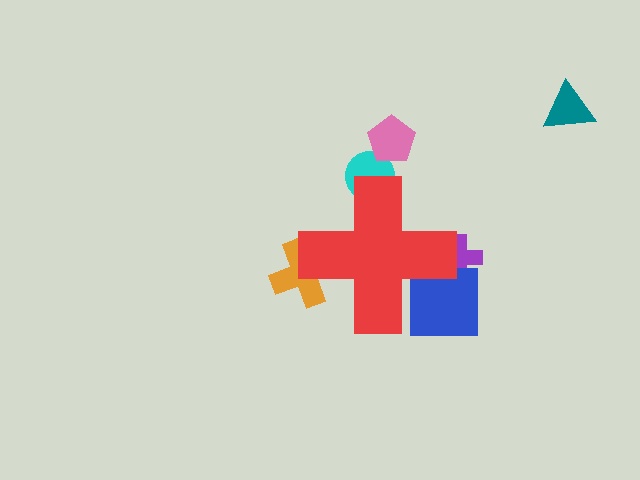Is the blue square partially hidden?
Yes, the blue square is partially hidden behind the red cross.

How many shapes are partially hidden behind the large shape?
4 shapes are partially hidden.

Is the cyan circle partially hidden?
Yes, the cyan circle is partially hidden behind the red cross.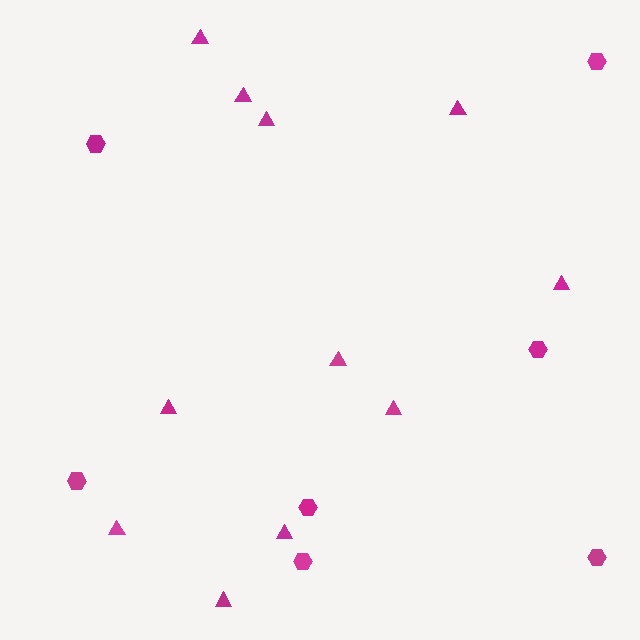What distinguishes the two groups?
There are 2 groups: one group of triangles (11) and one group of hexagons (7).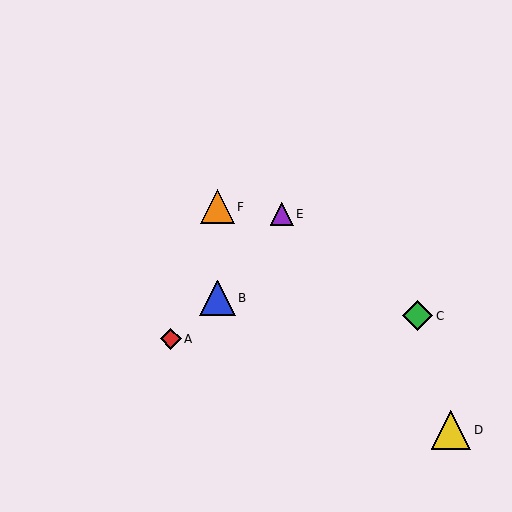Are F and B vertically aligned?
Yes, both are at x≈217.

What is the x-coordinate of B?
Object B is at x≈217.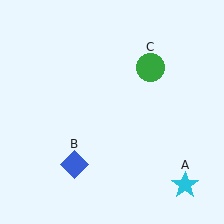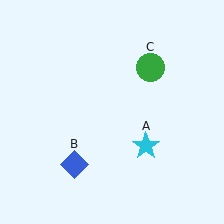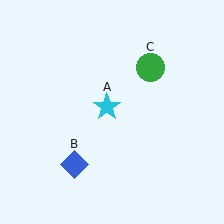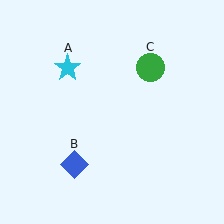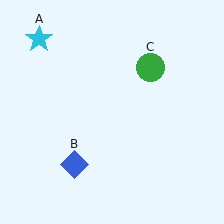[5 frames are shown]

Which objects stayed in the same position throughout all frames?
Blue diamond (object B) and green circle (object C) remained stationary.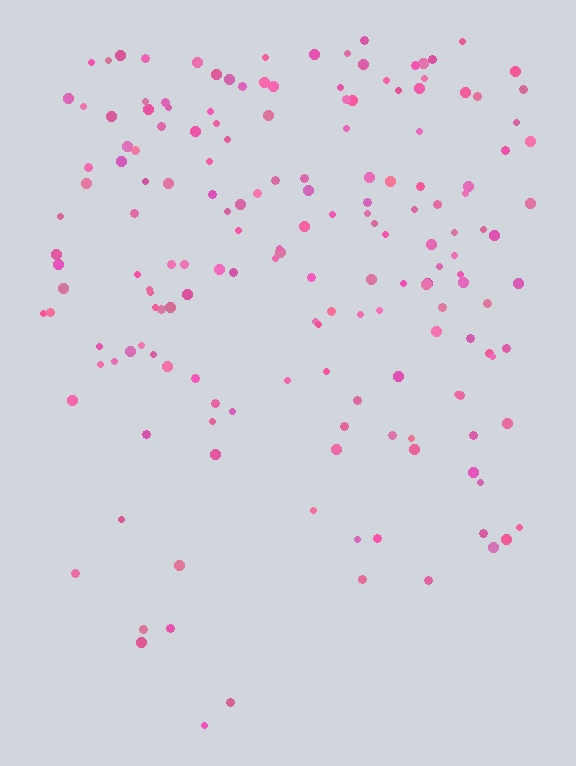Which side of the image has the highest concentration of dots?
The top.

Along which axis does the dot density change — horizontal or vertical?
Vertical.